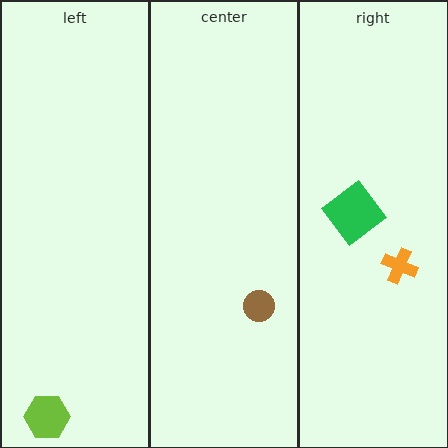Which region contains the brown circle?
The center region.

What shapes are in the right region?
The orange cross, the green diamond.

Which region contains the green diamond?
The right region.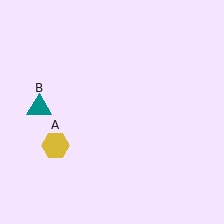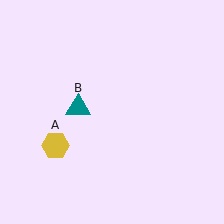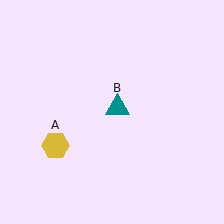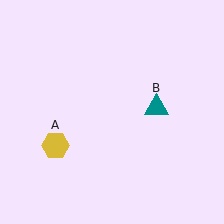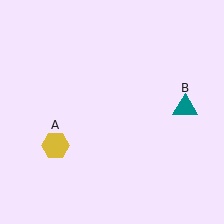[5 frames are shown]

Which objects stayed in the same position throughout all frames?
Yellow hexagon (object A) remained stationary.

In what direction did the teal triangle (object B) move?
The teal triangle (object B) moved right.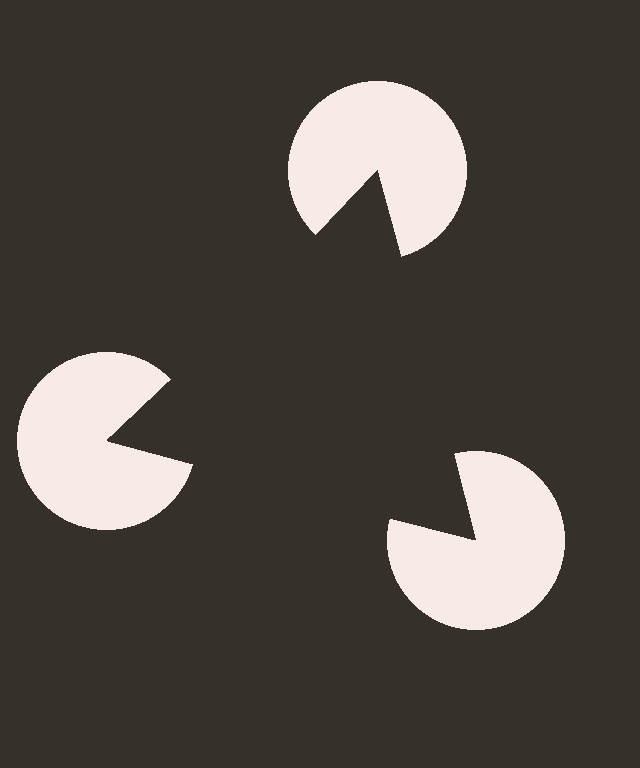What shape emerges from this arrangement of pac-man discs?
An illusory triangle — its edges are inferred from the aligned wedge cuts in the pac-man discs, not physically drawn.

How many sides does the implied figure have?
3 sides.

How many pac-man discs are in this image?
There are 3 — one at each vertex of the illusory triangle.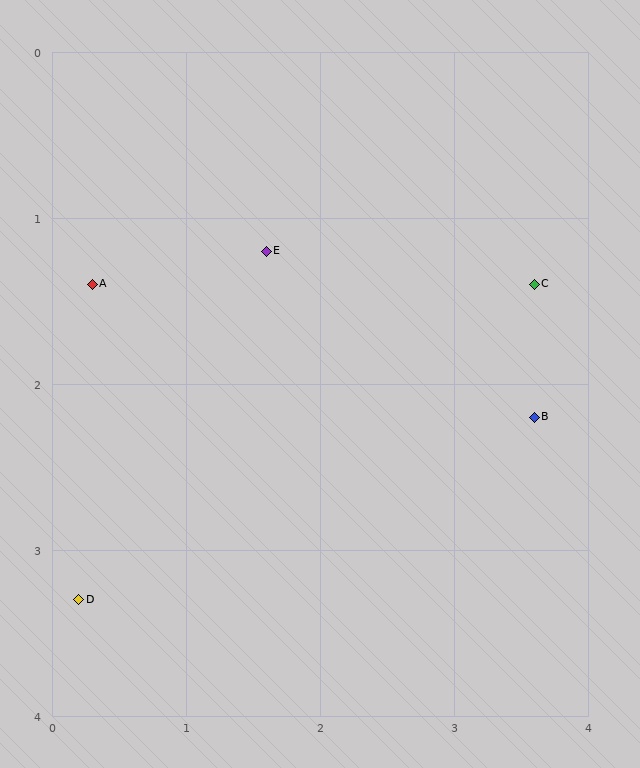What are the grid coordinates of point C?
Point C is at approximately (3.6, 1.4).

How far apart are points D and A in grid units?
Points D and A are about 1.9 grid units apart.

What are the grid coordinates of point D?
Point D is at approximately (0.2, 3.3).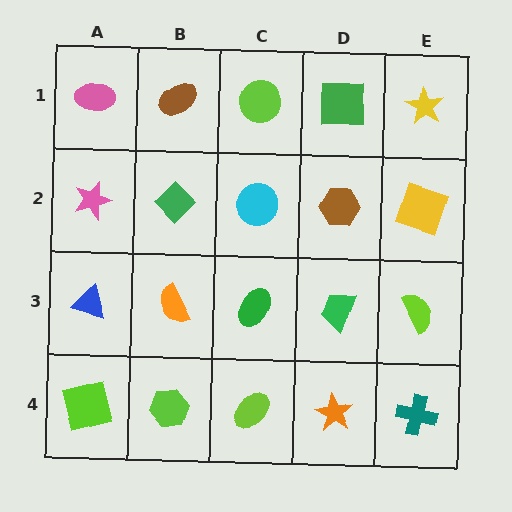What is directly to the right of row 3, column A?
An orange semicircle.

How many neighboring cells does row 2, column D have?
4.